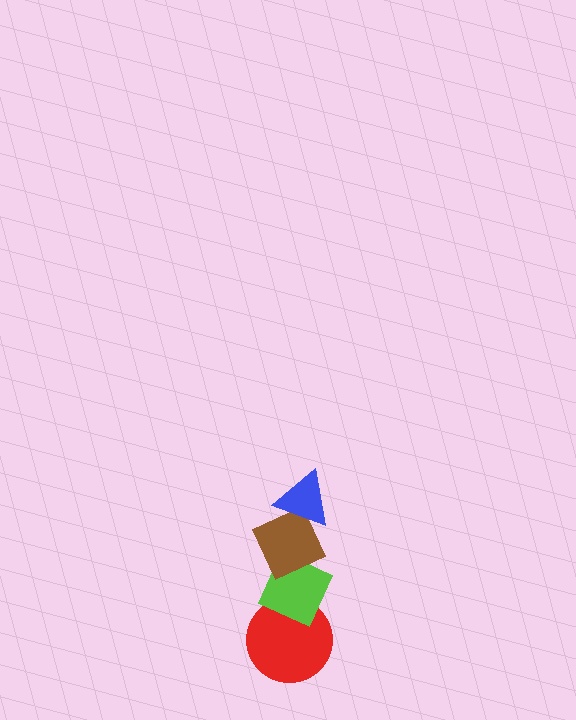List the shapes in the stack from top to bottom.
From top to bottom: the blue triangle, the brown diamond, the lime diamond, the red circle.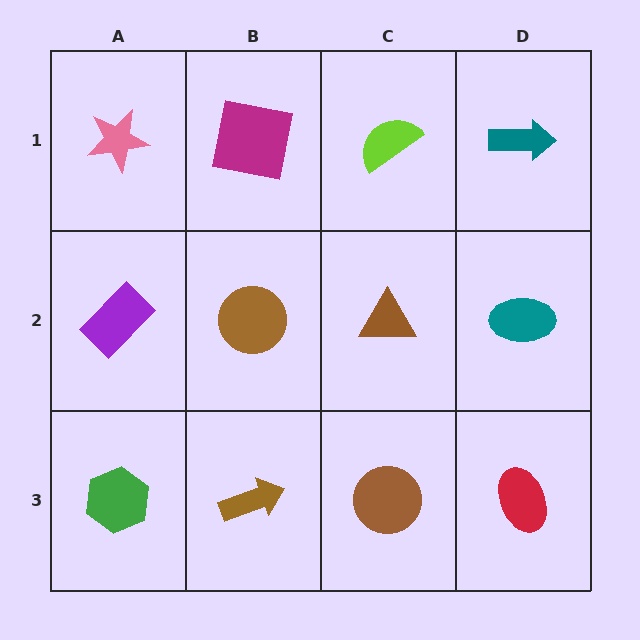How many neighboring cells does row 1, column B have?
3.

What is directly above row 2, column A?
A pink star.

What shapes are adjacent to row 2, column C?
A lime semicircle (row 1, column C), a brown circle (row 3, column C), a brown circle (row 2, column B), a teal ellipse (row 2, column D).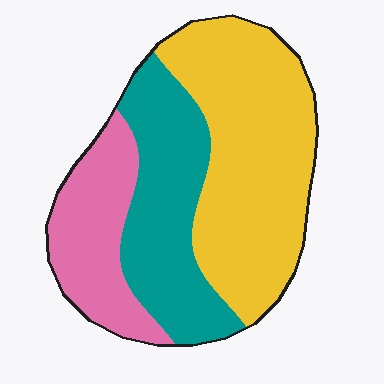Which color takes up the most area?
Yellow, at roughly 50%.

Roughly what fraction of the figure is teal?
Teal takes up about one third (1/3) of the figure.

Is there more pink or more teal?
Teal.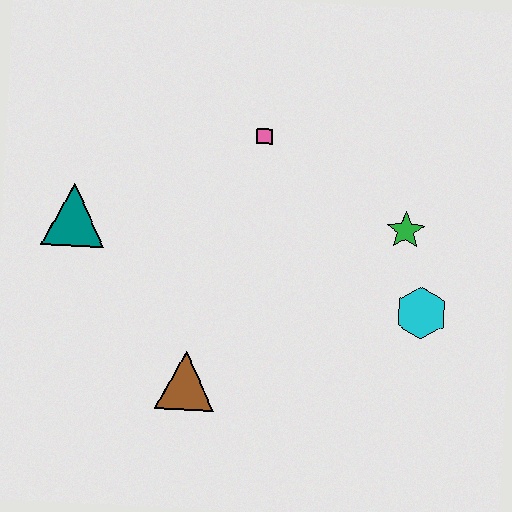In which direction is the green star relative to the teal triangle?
The green star is to the right of the teal triangle.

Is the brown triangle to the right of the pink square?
No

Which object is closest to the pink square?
The green star is closest to the pink square.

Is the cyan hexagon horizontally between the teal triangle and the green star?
No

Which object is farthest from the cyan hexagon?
The teal triangle is farthest from the cyan hexagon.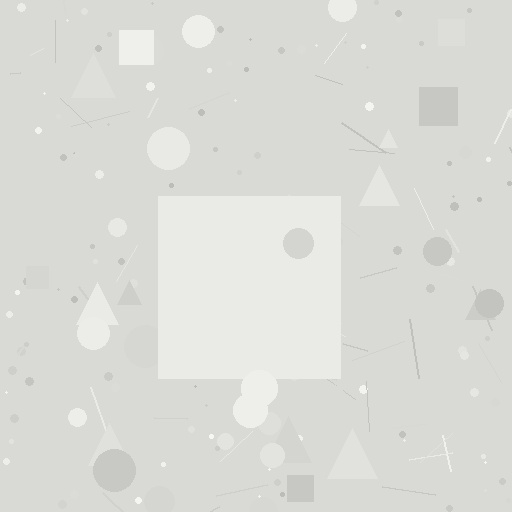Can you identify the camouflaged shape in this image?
The camouflaged shape is a square.